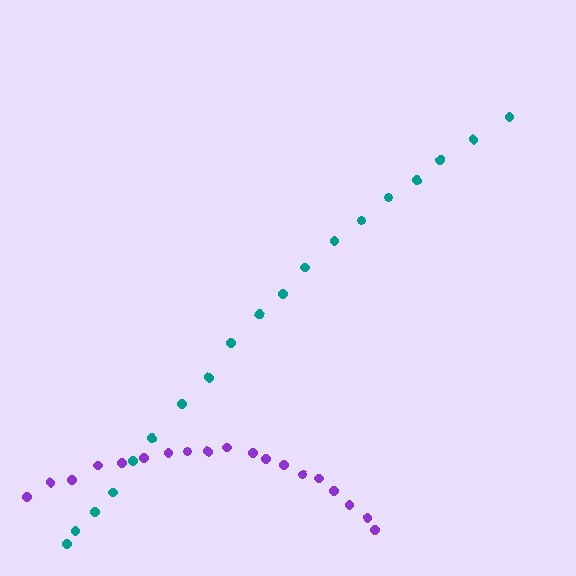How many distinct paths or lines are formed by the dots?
There are 2 distinct paths.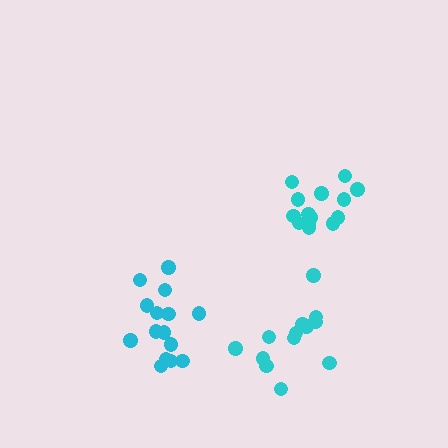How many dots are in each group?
Group 1: 14 dots, Group 2: 15 dots, Group 3: 13 dots (42 total).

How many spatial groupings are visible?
There are 3 spatial groupings.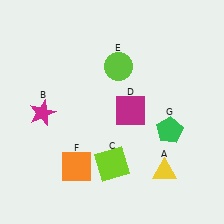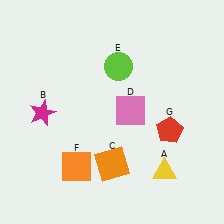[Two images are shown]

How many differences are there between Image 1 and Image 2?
There are 3 differences between the two images.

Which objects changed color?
C changed from lime to orange. D changed from magenta to pink. G changed from green to red.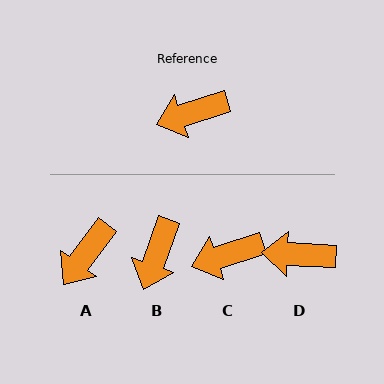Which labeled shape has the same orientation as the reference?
C.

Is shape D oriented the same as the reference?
No, it is off by about 21 degrees.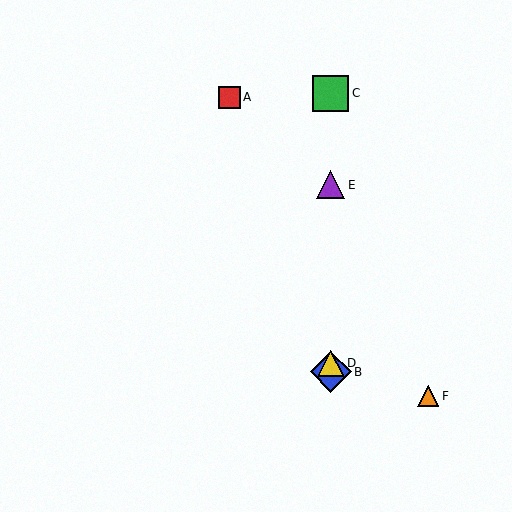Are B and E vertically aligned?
Yes, both are at x≈331.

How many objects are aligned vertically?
4 objects (B, C, D, E) are aligned vertically.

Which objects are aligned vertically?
Objects B, C, D, E are aligned vertically.